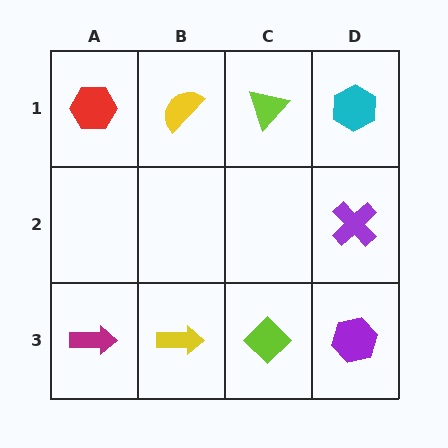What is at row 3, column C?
A lime diamond.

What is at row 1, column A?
A red hexagon.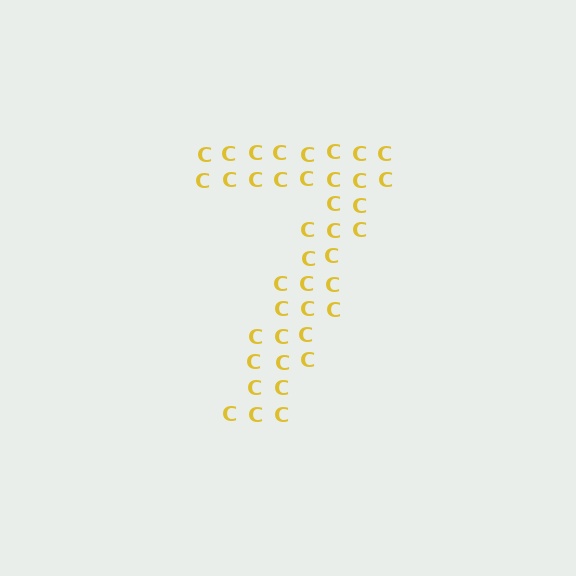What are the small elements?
The small elements are letter C's.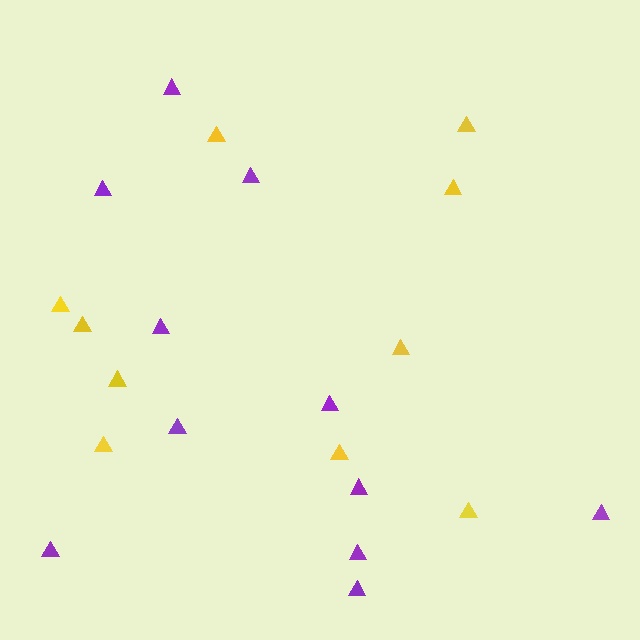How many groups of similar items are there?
There are 2 groups: one group of purple triangles (11) and one group of yellow triangles (10).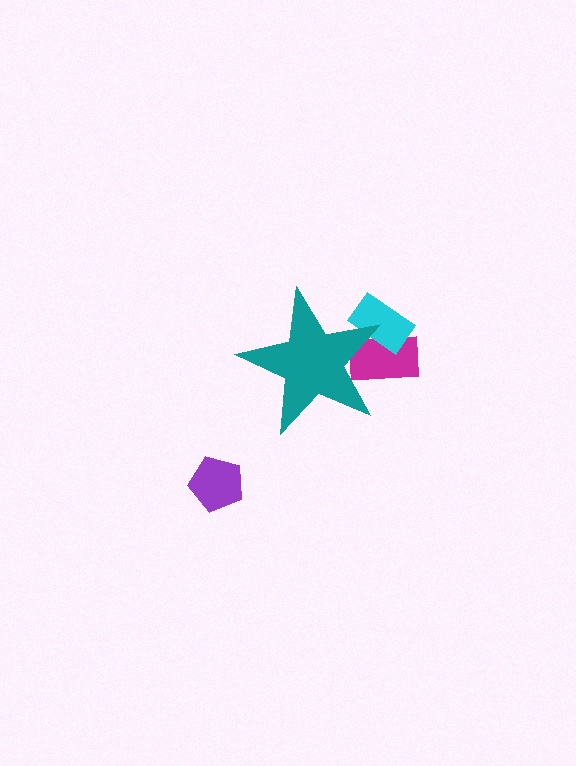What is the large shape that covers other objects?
A teal star.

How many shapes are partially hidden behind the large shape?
2 shapes are partially hidden.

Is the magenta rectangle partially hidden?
Yes, the magenta rectangle is partially hidden behind the teal star.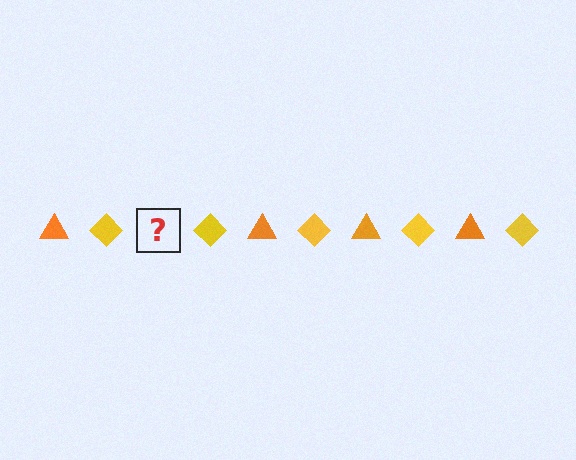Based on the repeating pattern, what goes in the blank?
The blank should be an orange triangle.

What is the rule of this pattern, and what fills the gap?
The rule is that the pattern alternates between orange triangle and yellow diamond. The gap should be filled with an orange triangle.